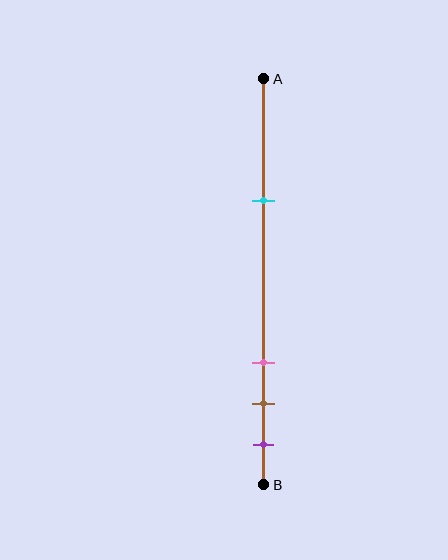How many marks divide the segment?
There are 4 marks dividing the segment.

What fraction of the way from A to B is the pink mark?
The pink mark is approximately 70% (0.7) of the way from A to B.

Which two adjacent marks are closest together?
The brown and purple marks are the closest adjacent pair.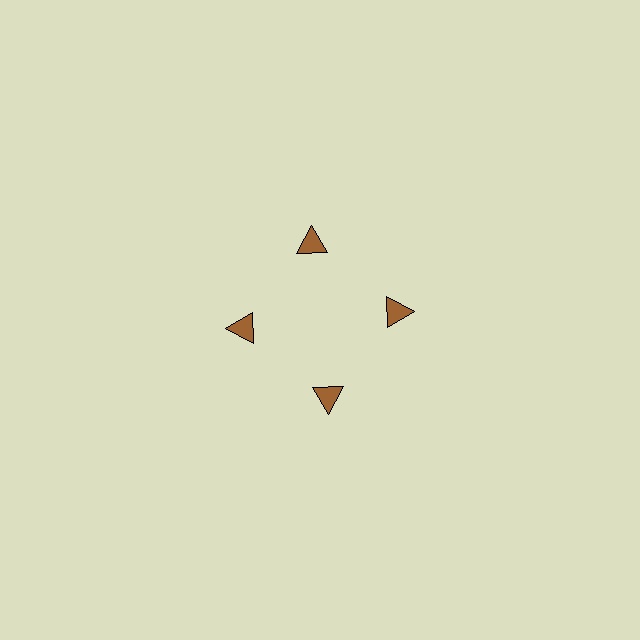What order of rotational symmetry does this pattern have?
This pattern has 4-fold rotational symmetry.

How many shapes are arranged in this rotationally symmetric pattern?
There are 4 shapes, arranged in 4 groups of 1.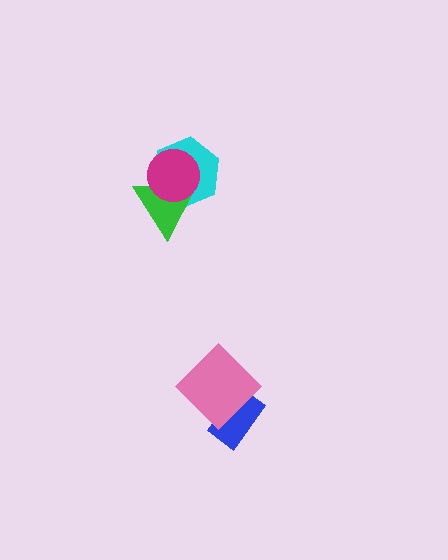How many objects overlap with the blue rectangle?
1 object overlaps with the blue rectangle.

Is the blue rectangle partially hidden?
Yes, it is partially covered by another shape.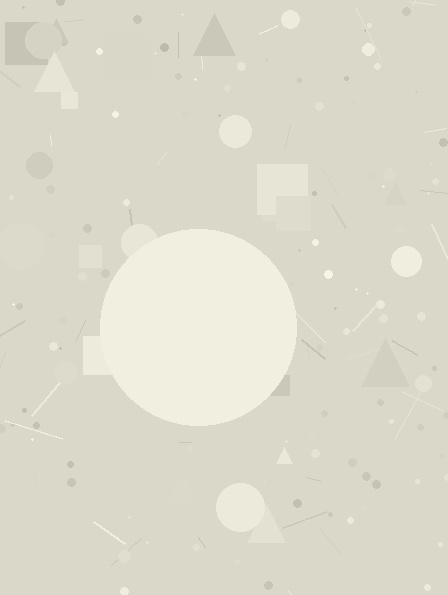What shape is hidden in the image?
A circle is hidden in the image.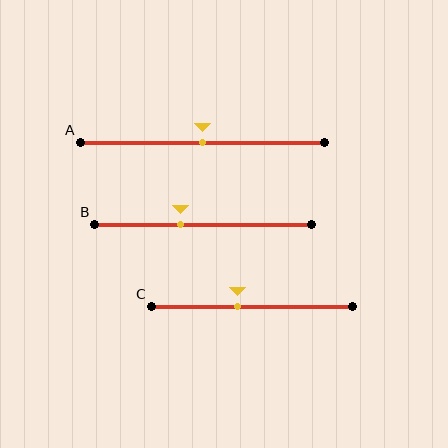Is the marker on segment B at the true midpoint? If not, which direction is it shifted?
No, the marker on segment B is shifted to the left by about 10% of the segment length.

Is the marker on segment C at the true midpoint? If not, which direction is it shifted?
No, the marker on segment C is shifted to the left by about 7% of the segment length.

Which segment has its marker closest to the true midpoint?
Segment A has its marker closest to the true midpoint.